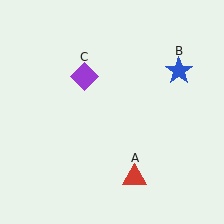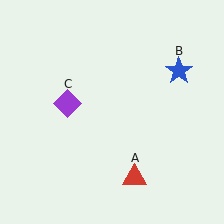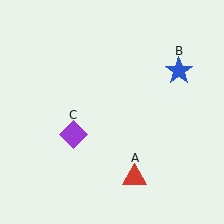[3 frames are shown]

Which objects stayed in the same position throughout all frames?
Red triangle (object A) and blue star (object B) remained stationary.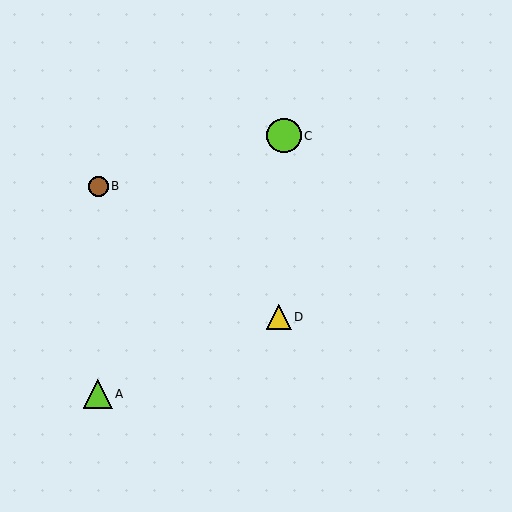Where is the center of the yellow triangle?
The center of the yellow triangle is at (279, 317).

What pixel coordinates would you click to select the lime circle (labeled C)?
Click at (284, 136) to select the lime circle C.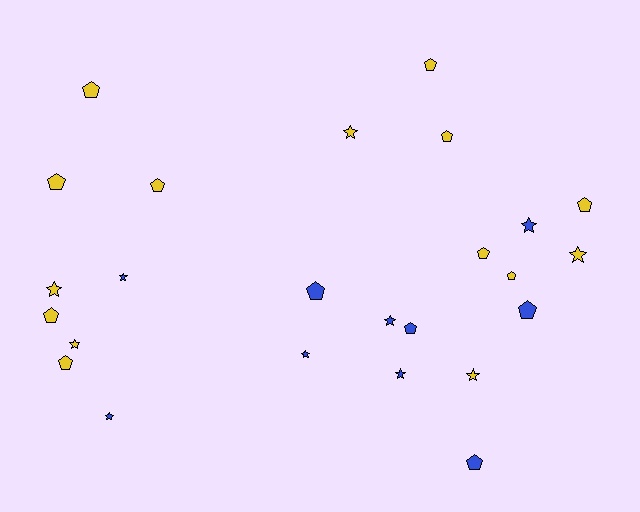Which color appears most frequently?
Yellow, with 15 objects.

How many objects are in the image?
There are 25 objects.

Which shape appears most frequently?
Pentagon, with 14 objects.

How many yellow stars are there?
There are 5 yellow stars.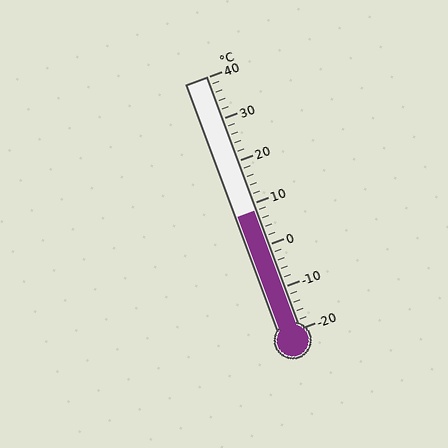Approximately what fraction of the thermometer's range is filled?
The thermometer is filled to approximately 45% of its range.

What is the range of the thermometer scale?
The thermometer scale ranges from -20°C to 40°C.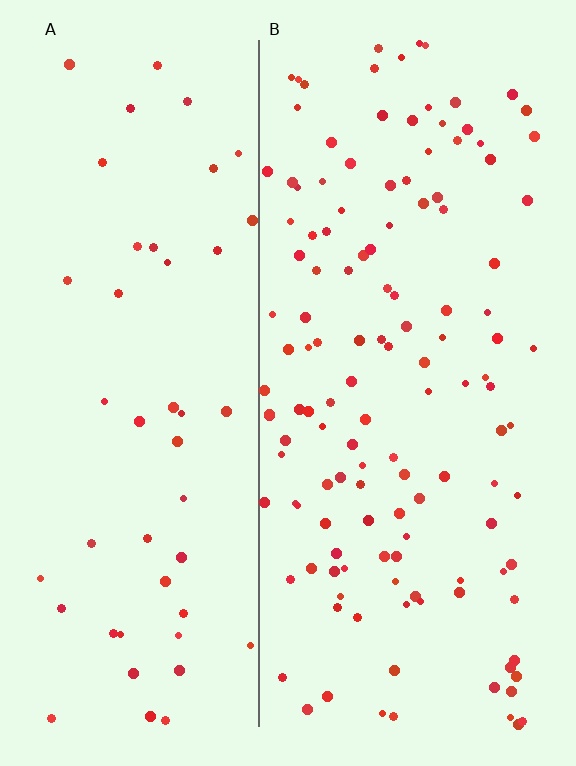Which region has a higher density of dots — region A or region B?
B (the right).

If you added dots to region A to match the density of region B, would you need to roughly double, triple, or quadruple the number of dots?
Approximately triple.